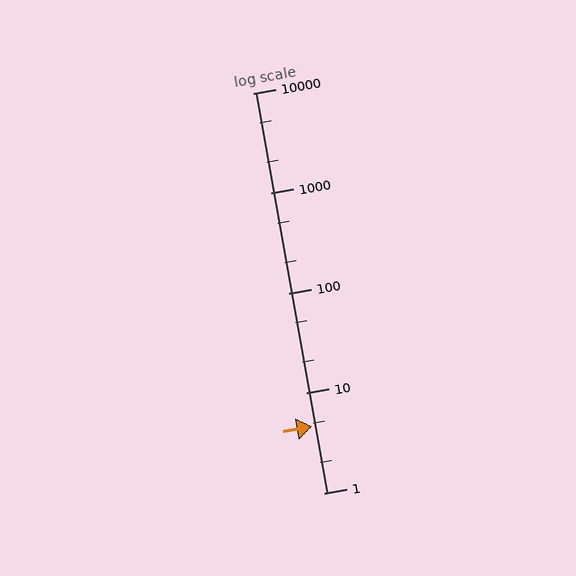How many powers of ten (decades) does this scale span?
The scale spans 4 decades, from 1 to 10000.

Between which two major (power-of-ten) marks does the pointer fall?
The pointer is between 1 and 10.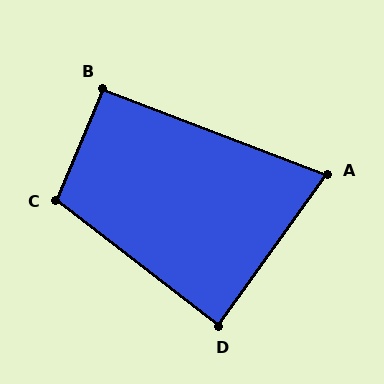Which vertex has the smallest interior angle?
A, at approximately 75 degrees.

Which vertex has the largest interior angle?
C, at approximately 105 degrees.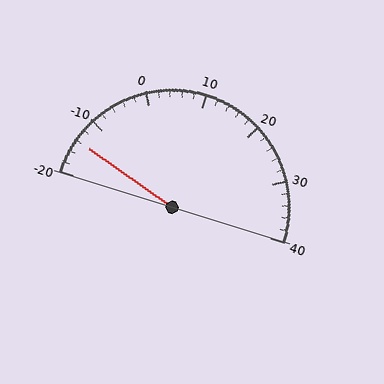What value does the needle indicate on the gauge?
The needle indicates approximately -14.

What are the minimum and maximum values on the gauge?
The gauge ranges from -20 to 40.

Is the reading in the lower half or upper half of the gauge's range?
The reading is in the lower half of the range (-20 to 40).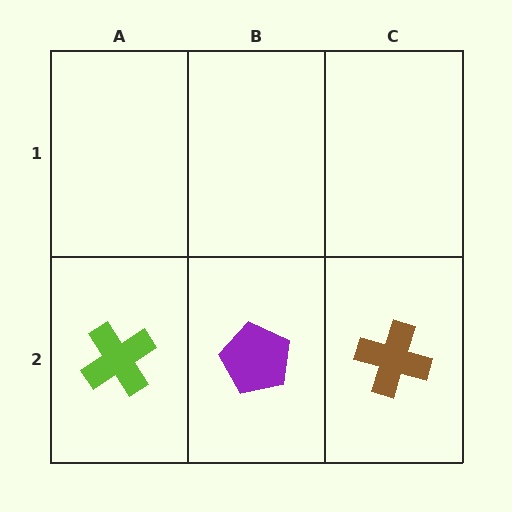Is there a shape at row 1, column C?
No, that cell is empty.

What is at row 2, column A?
A lime cross.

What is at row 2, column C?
A brown cross.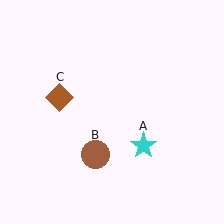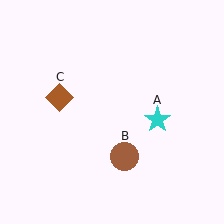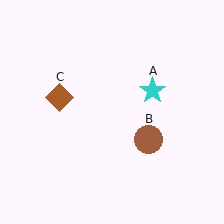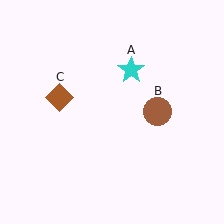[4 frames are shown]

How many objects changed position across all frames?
2 objects changed position: cyan star (object A), brown circle (object B).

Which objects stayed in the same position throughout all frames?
Brown diamond (object C) remained stationary.